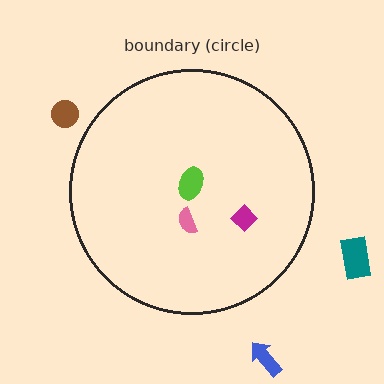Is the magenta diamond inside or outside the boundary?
Inside.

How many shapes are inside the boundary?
3 inside, 3 outside.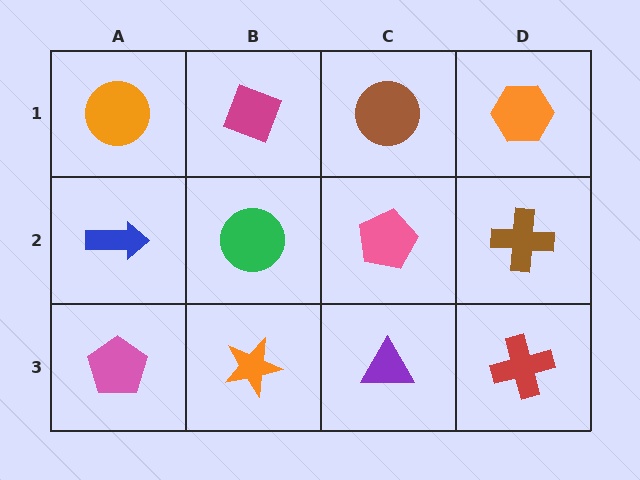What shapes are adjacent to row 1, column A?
A blue arrow (row 2, column A), a magenta diamond (row 1, column B).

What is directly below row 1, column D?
A brown cross.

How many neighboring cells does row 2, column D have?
3.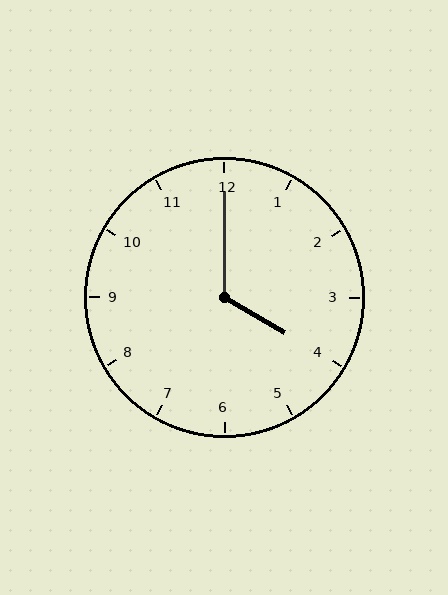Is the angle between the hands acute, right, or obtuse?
It is obtuse.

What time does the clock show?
4:00.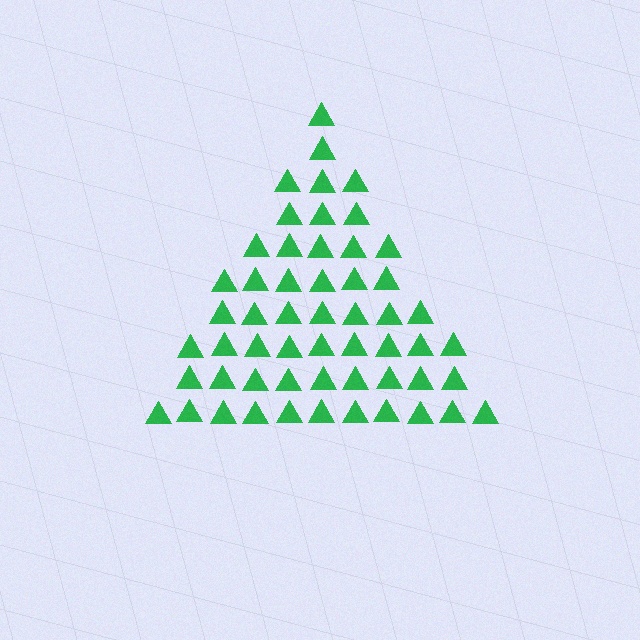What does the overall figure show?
The overall figure shows a triangle.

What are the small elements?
The small elements are triangles.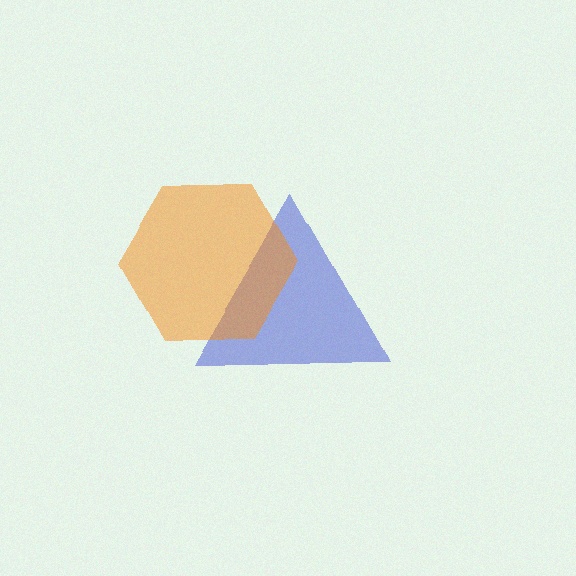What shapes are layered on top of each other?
The layered shapes are: a blue triangle, an orange hexagon.